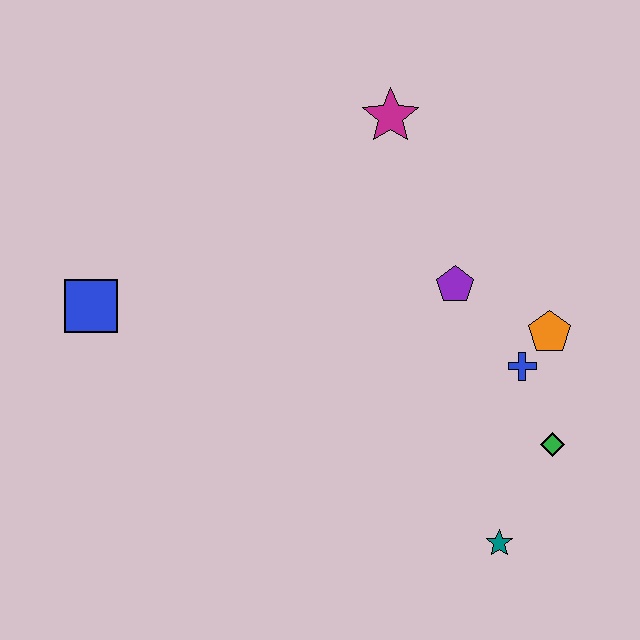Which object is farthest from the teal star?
The blue square is farthest from the teal star.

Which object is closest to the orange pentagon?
The blue cross is closest to the orange pentagon.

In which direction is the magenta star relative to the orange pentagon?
The magenta star is above the orange pentagon.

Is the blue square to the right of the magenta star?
No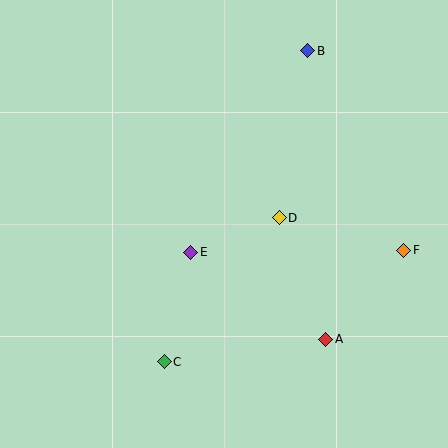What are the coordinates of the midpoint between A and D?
The midpoint between A and D is at (303, 278).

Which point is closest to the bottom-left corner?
Point C is closest to the bottom-left corner.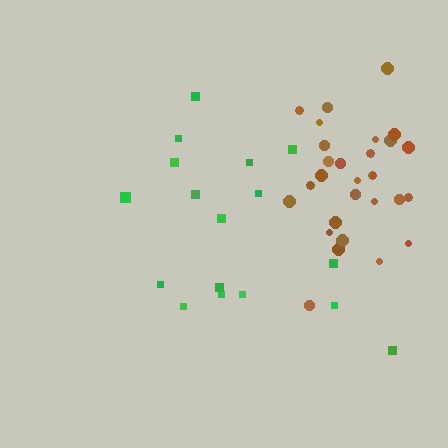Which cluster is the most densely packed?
Brown.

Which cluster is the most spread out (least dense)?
Green.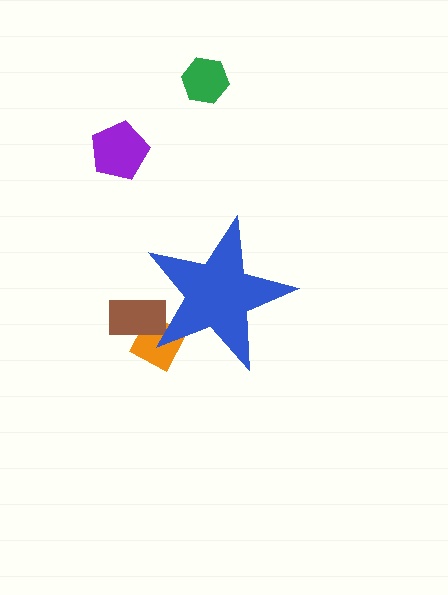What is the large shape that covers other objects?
A blue star.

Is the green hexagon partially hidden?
No, the green hexagon is fully visible.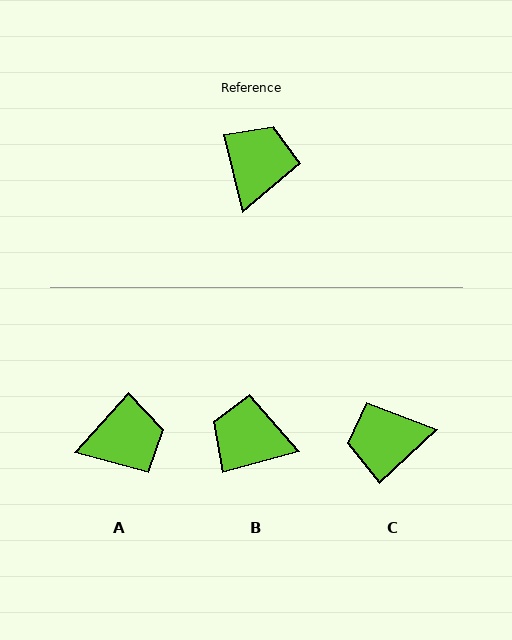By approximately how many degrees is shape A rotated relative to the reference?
Approximately 56 degrees clockwise.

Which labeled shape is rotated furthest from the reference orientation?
C, about 119 degrees away.